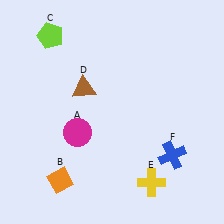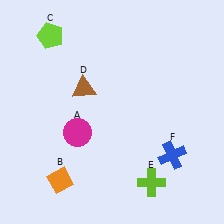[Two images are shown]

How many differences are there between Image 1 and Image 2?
There is 1 difference between the two images.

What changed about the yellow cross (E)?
In Image 1, E is yellow. In Image 2, it changed to lime.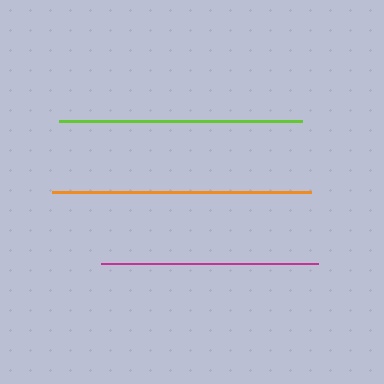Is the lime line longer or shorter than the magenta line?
The lime line is longer than the magenta line.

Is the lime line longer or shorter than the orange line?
The orange line is longer than the lime line.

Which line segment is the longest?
The orange line is the longest at approximately 259 pixels.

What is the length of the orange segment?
The orange segment is approximately 259 pixels long.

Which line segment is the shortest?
The magenta line is the shortest at approximately 217 pixels.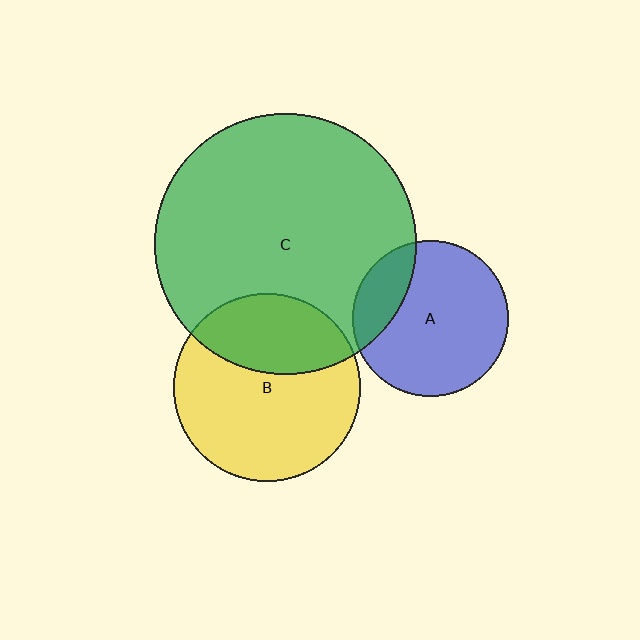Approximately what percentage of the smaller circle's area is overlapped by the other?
Approximately 20%.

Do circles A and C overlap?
Yes.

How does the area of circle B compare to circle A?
Approximately 1.4 times.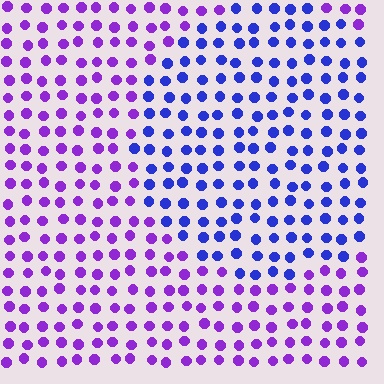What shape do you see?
I see a circle.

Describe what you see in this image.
The image is filled with small purple elements in a uniform arrangement. A circle-shaped region is visible where the elements are tinted to a slightly different hue, forming a subtle color boundary.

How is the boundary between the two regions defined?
The boundary is defined purely by a slight shift in hue (about 41 degrees). Spacing, size, and orientation are identical on both sides.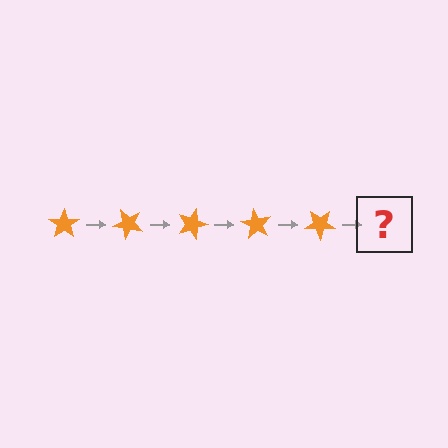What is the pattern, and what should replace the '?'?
The pattern is that the star rotates 45 degrees each step. The '?' should be an orange star rotated 225 degrees.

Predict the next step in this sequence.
The next step is an orange star rotated 225 degrees.